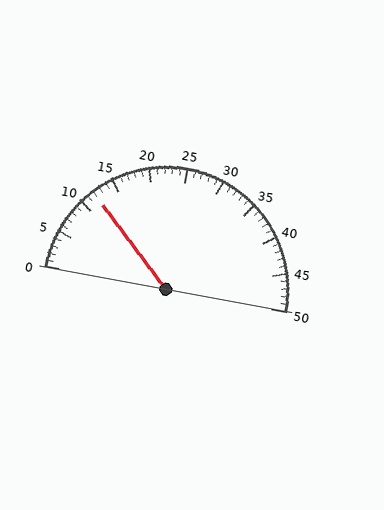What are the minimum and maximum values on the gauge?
The gauge ranges from 0 to 50.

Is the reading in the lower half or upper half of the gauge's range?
The reading is in the lower half of the range (0 to 50).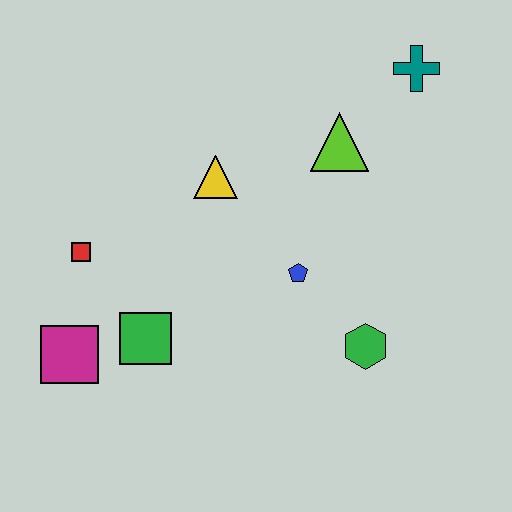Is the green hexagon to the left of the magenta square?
No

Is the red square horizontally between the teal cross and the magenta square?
Yes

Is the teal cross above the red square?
Yes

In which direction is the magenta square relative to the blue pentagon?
The magenta square is to the left of the blue pentagon.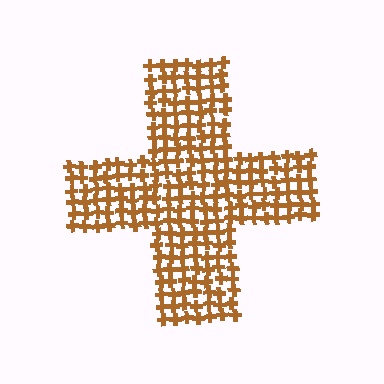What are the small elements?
The small elements are crosses.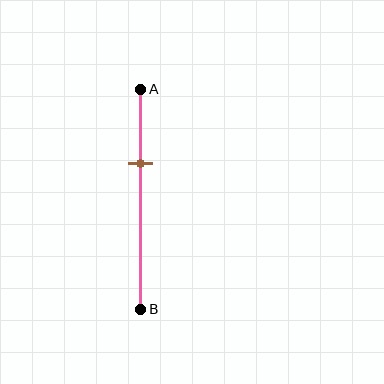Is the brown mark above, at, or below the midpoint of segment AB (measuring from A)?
The brown mark is above the midpoint of segment AB.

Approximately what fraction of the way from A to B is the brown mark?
The brown mark is approximately 35% of the way from A to B.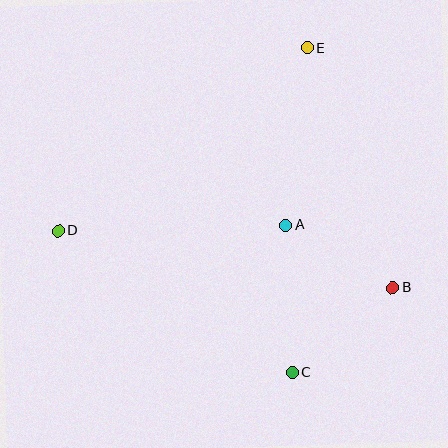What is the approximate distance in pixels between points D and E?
The distance between D and E is approximately 309 pixels.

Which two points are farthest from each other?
Points B and D are farthest from each other.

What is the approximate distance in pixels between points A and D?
The distance between A and D is approximately 228 pixels.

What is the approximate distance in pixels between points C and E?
The distance between C and E is approximately 325 pixels.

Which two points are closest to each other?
Points A and B are closest to each other.